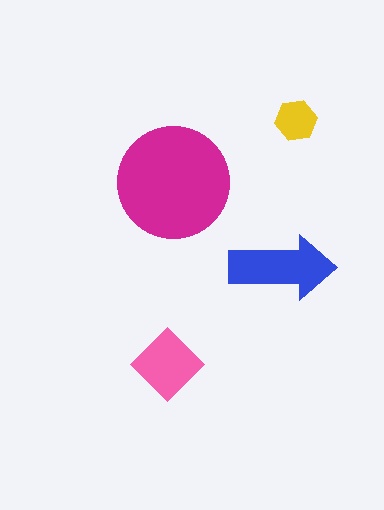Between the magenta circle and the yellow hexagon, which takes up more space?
The magenta circle.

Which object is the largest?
The magenta circle.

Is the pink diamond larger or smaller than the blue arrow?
Smaller.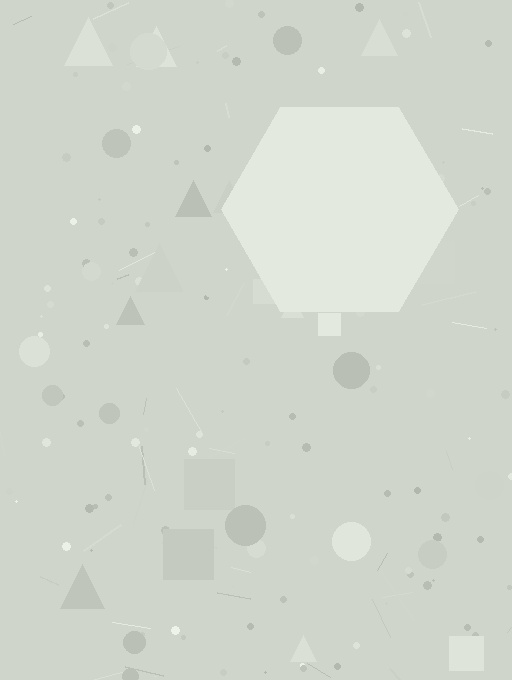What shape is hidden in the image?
A hexagon is hidden in the image.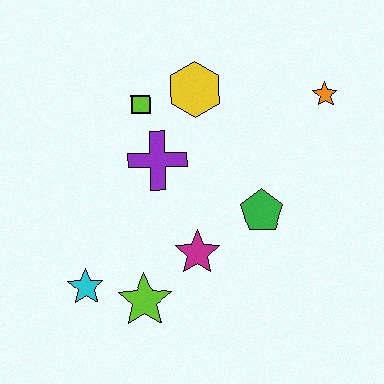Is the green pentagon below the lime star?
No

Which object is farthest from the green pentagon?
The cyan star is farthest from the green pentagon.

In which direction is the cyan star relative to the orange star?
The cyan star is to the left of the orange star.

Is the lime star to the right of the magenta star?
No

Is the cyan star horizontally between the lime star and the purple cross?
No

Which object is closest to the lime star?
The cyan star is closest to the lime star.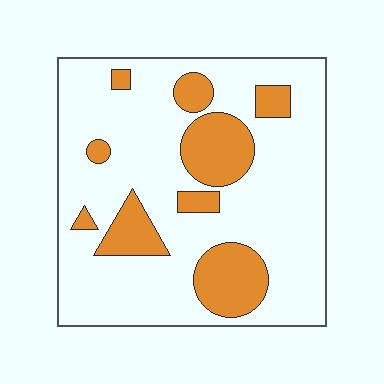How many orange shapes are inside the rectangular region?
9.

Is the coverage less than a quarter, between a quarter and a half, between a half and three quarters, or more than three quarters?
Less than a quarter.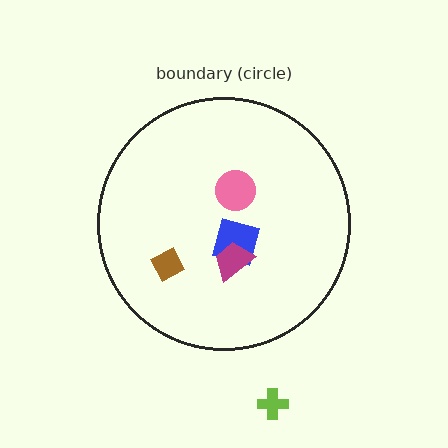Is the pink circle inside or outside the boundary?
Inside.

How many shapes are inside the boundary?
4 inside, 1 outside.